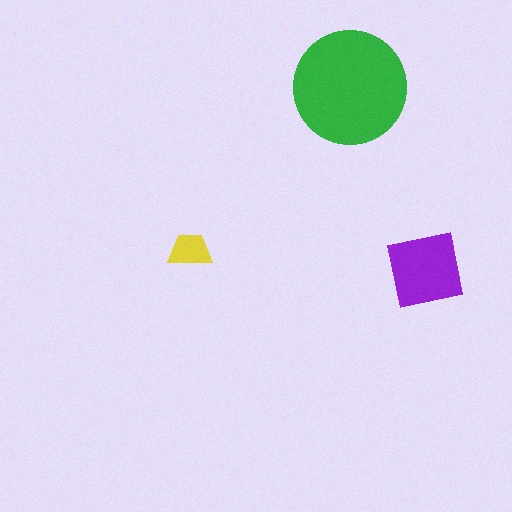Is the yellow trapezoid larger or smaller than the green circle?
Smaller.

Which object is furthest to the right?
The purple square is rightmost.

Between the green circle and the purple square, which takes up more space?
The green circle.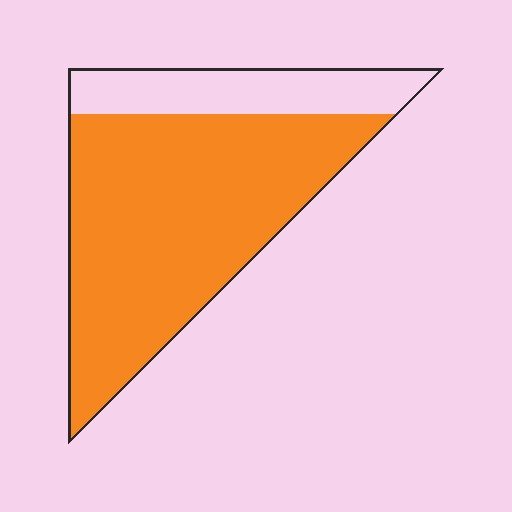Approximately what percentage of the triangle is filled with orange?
Approximately 75%.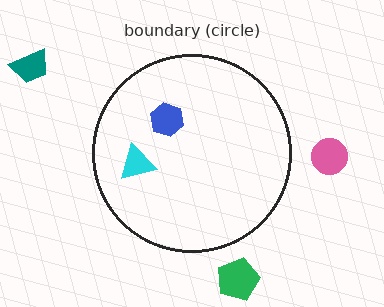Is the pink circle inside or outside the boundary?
Outside.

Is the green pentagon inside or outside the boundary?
Outside.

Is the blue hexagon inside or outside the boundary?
Inside.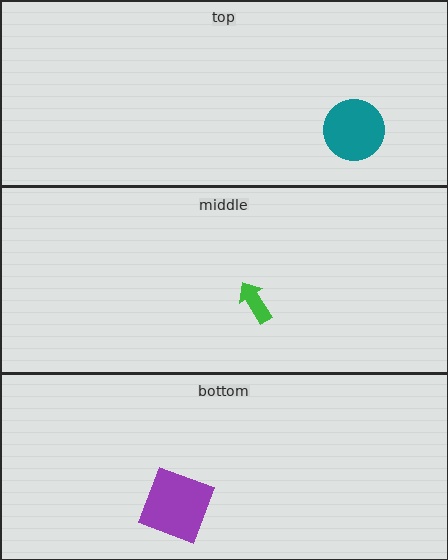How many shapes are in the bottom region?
1.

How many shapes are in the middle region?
1.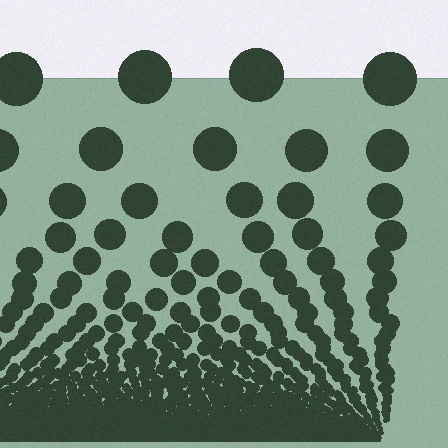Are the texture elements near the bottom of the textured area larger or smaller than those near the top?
Smaller. The gradient is inverted — elements near the bottom are smaller and denser.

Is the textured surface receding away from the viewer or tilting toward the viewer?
The surface appears to tilt toward the viewer. Texture elements get larger and sparser toward the top.